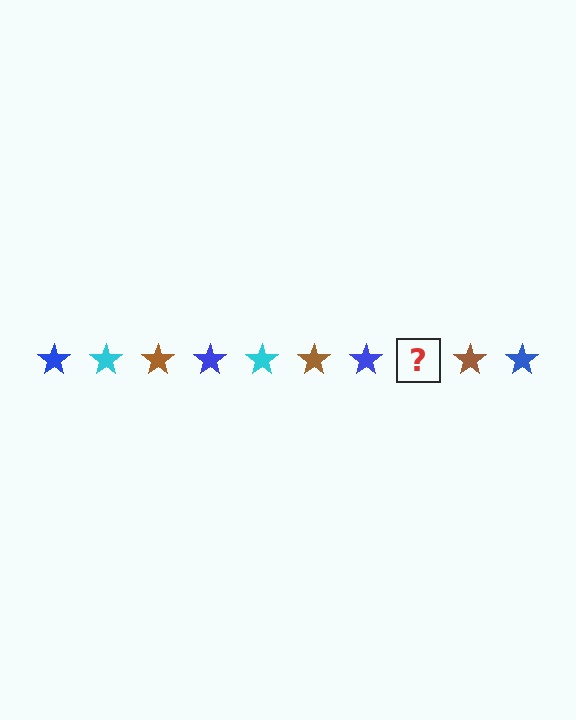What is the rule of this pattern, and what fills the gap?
The rule is that the pattern cycles through blue, cyan, brown stars. The gap should be filled with a cyan star.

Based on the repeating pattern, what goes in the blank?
The blank should be a cyan star.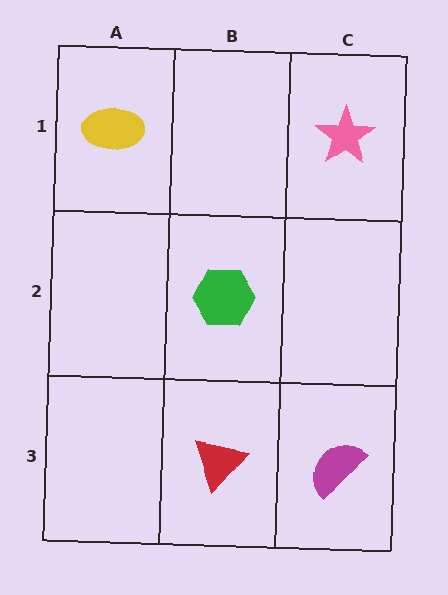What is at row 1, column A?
A yellow ellipse.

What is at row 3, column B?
A red triangle.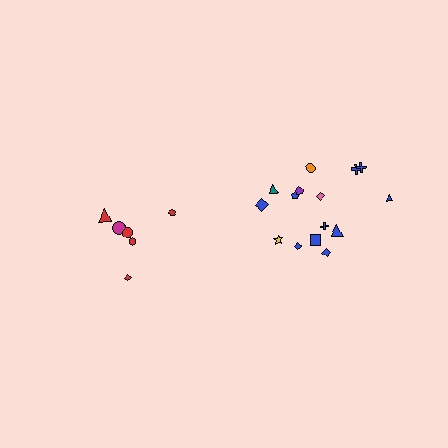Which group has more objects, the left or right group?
The right group.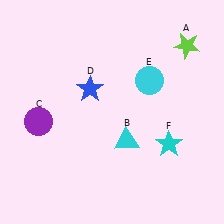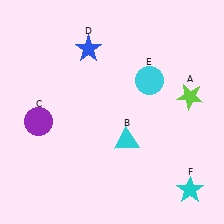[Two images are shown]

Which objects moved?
The objects that moved are: the lime star (A), the blue star (D), the cyan star (F).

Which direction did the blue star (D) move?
The blue star (D) moved up.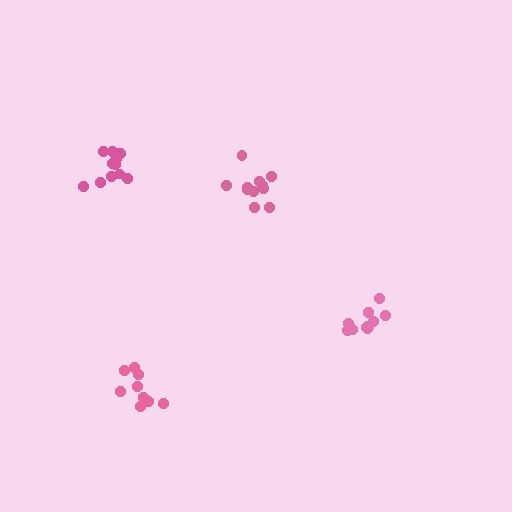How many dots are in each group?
Group 1: 11 dots, Group 2: 11 dots, Group 3: 12 dots, Group 4: 9 dots (43 total).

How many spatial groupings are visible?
There are 4 spatial groupings.